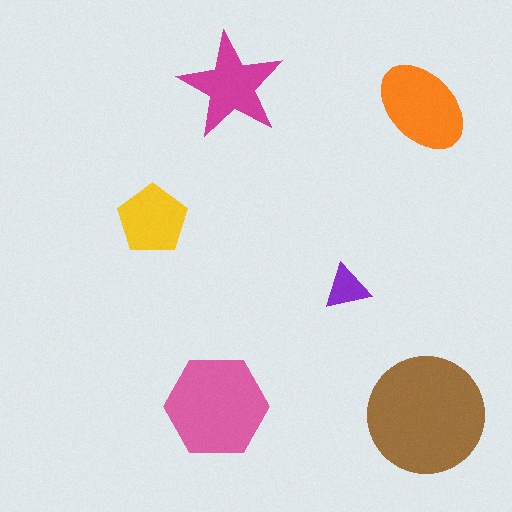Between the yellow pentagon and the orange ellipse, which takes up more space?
The orange ellipse.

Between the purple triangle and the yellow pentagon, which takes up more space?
The yellow pentagon.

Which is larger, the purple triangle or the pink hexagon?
The pink hexagon.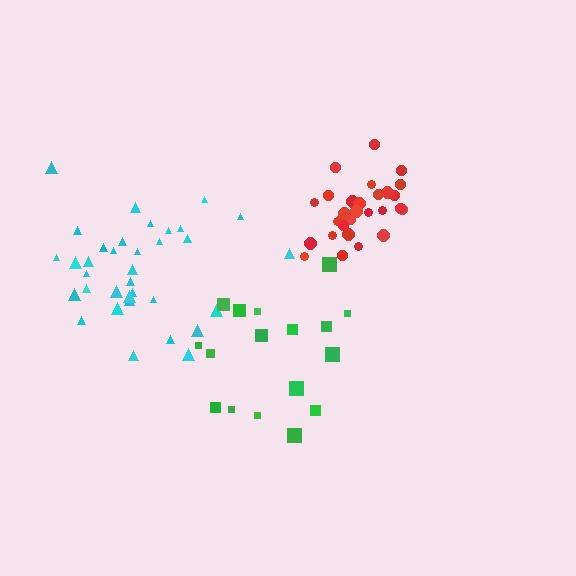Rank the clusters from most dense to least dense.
red, cyan, green.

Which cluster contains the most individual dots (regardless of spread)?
Cyan (35).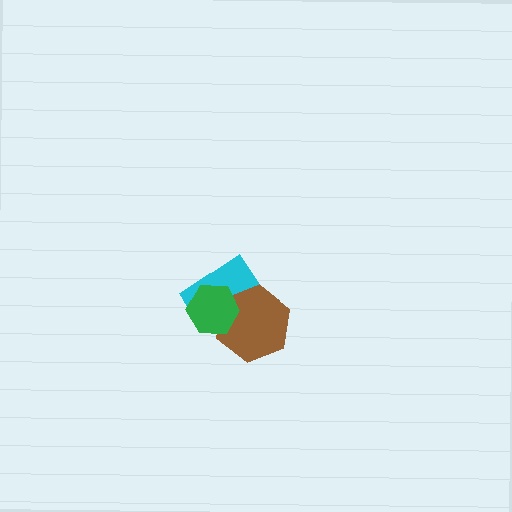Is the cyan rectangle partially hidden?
Yes, it is partially covered by another shape.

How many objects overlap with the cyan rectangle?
2 objects overlap with the cyan rectangle.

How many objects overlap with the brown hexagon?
2 objects overlap with the brown hexagon.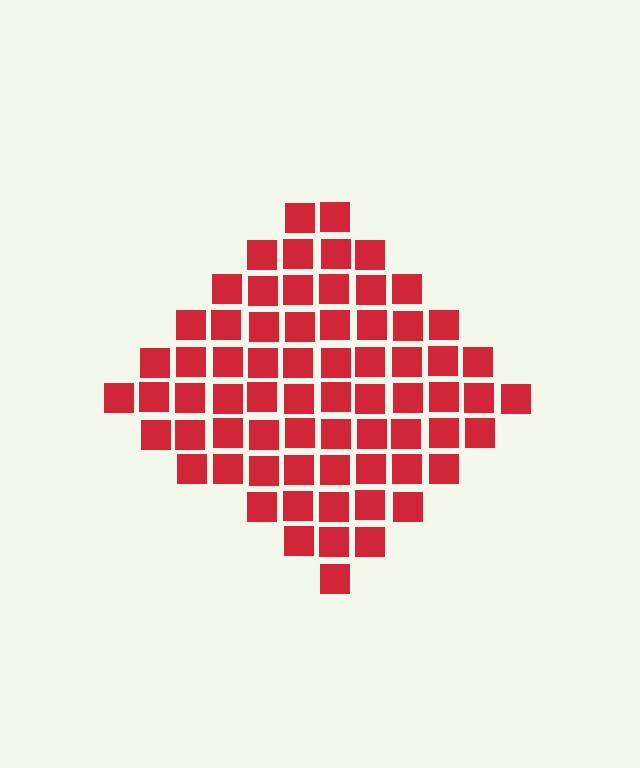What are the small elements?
The small elements are squares.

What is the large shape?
The large shape is a diamond.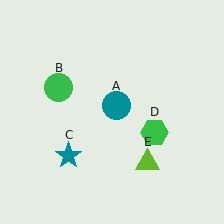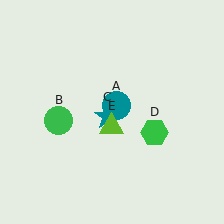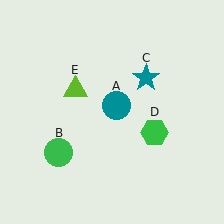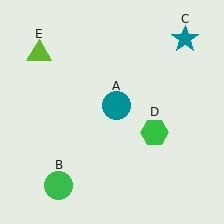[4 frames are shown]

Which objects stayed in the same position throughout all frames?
Teal circle (object A) and green hexagon (object D) remained stationary.